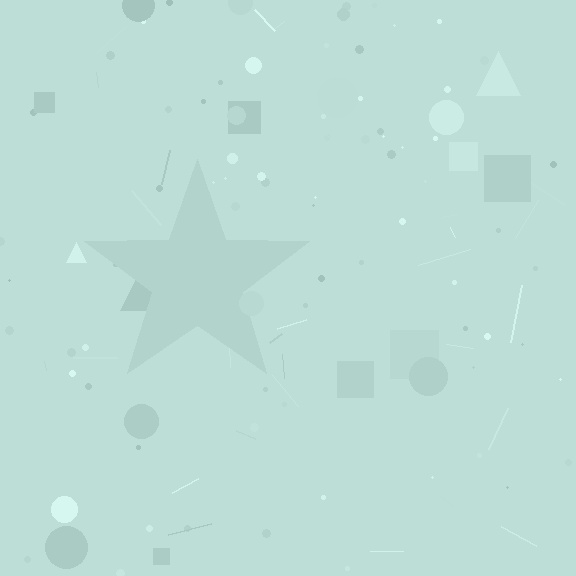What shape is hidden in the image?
A star is hidden in the image.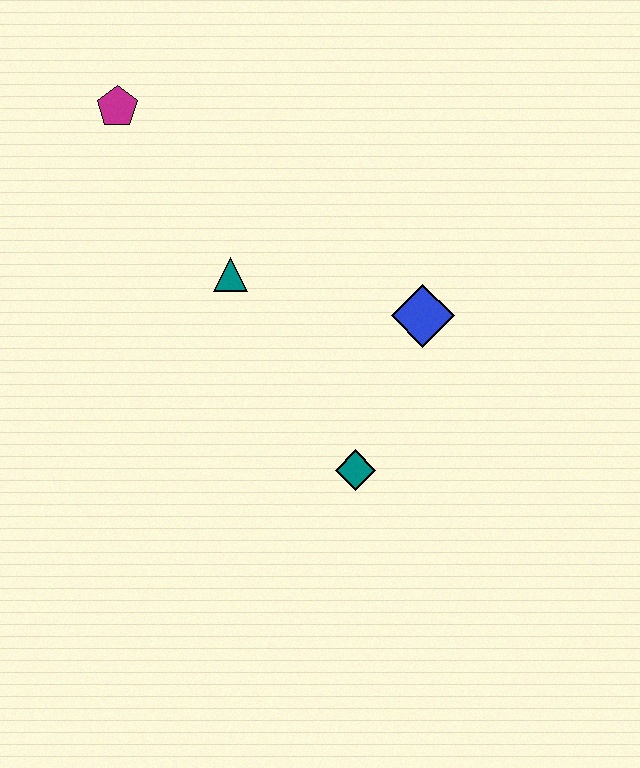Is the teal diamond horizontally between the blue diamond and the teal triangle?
Yes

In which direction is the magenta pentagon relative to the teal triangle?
The magenta pentagon is above the teal triangle.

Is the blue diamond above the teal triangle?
No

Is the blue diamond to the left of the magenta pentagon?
No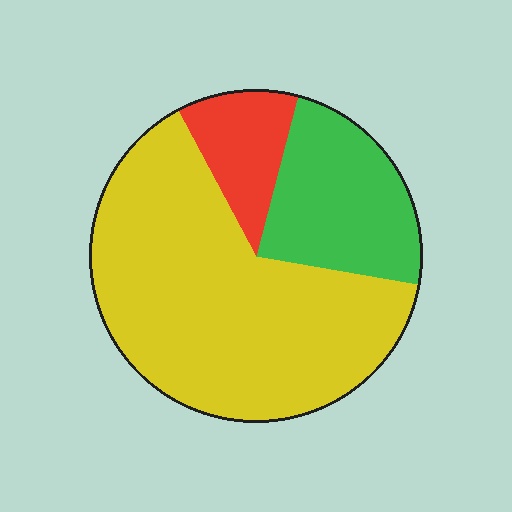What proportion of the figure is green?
Green covers 24% of the figure.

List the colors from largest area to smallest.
From largest to smallest: yellow, green, red.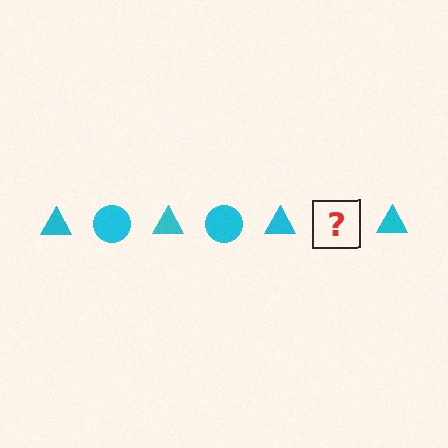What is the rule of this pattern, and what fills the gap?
The rule is that the pattern cycles through triangle, circle shapes in cyan. The gap should be filled with a cyan circle.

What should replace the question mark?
The question mark should be replaced with a cyan circle.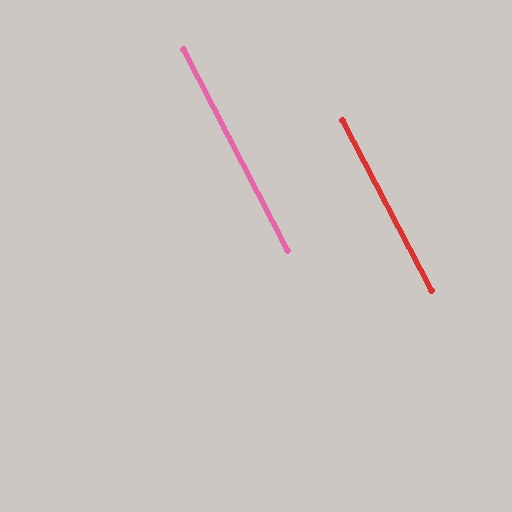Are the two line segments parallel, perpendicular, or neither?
Parallel — their directions differ by only 0.3°.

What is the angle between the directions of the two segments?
Approximately 0 degrees.